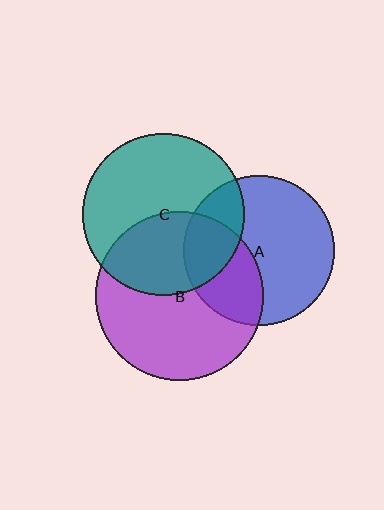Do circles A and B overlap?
Yes.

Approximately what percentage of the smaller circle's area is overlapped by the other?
Approximately 35%.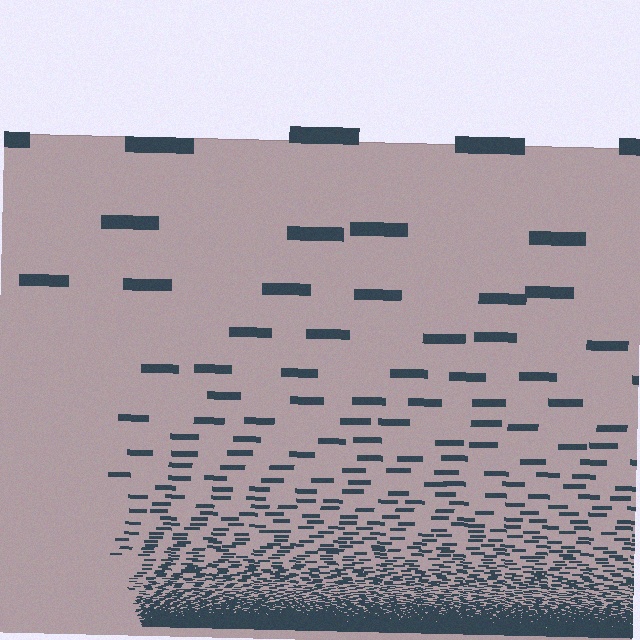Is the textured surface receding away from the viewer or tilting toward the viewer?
The surface appears to tilt toward the viewer. Texture elements get larger and sparser toward the top.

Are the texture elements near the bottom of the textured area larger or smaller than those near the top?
Smaller. The gradient is inverted — elements near the bottom are smaller and denser.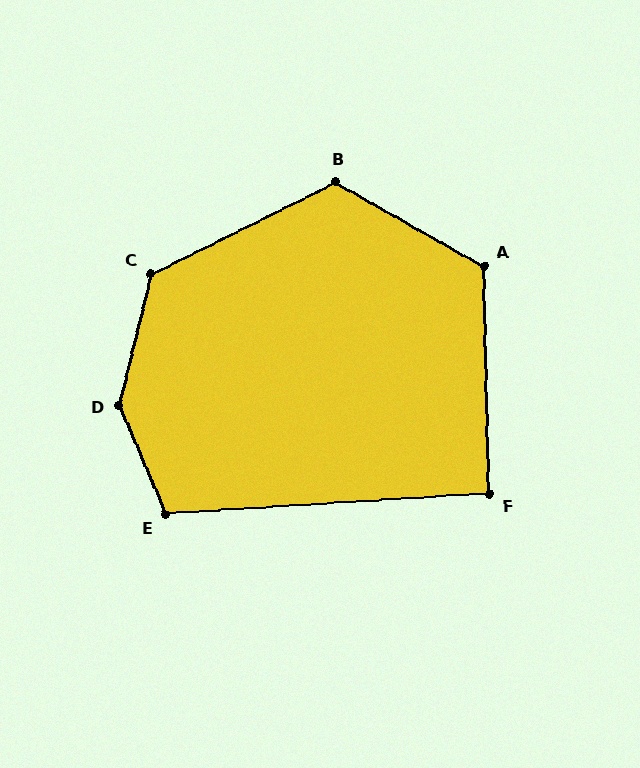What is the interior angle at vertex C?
Approximately 130 degrees (obtuse).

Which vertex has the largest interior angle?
D, at approximately 143 degrees.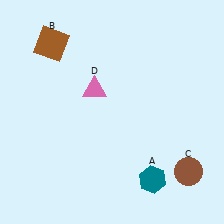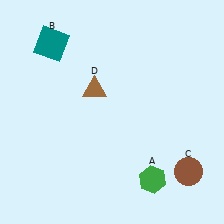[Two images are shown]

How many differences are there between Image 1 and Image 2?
There are 3 differences between the two images.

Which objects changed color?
A changed from teal to green. B changed from brown to teal. D changed from pink to brown.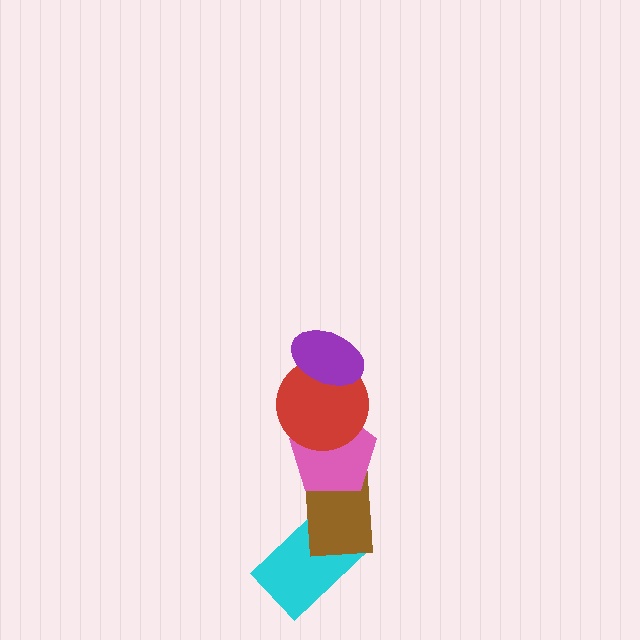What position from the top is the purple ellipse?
The purple ellipse is 1st from the top.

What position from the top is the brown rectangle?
The brown rectangle is 4th from the top.